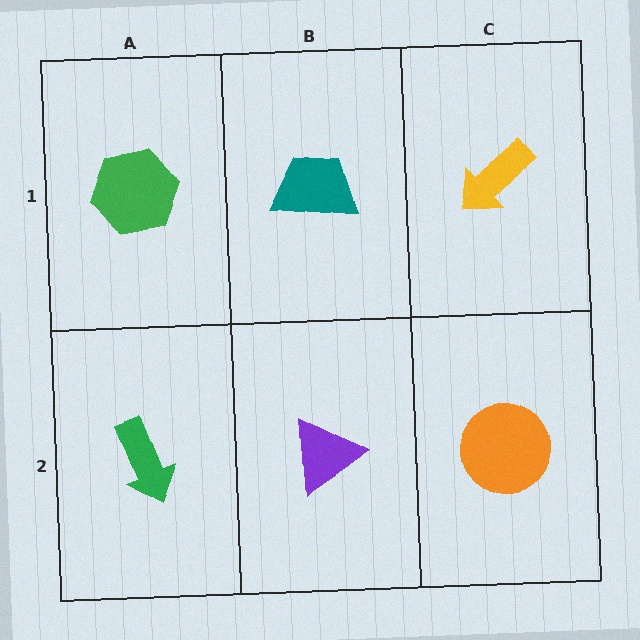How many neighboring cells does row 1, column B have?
3.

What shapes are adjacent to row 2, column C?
A yellow arrow (row 1, column C), a purple triangle (row 2, column B).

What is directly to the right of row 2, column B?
An orange circle.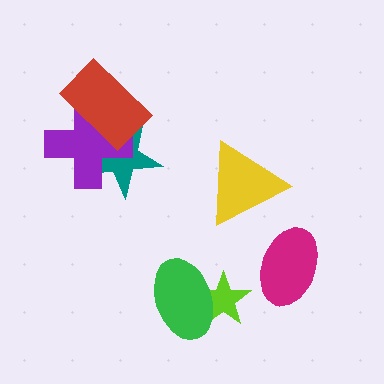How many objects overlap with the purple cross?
2 objects overlap with the purple cross.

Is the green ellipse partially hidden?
No, no other shape covers it.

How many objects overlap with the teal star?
2 objects overlap with the teal star.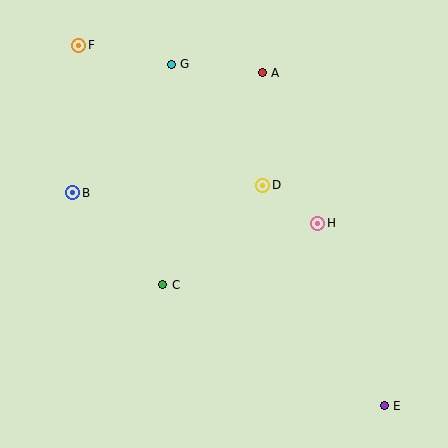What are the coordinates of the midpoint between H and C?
The midpoint between H and C is at (240, 254).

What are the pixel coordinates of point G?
Point G is at (171, 64).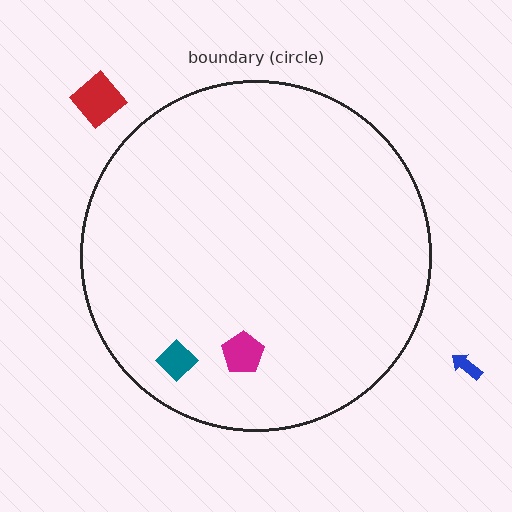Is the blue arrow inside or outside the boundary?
Outside.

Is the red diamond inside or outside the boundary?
Outside.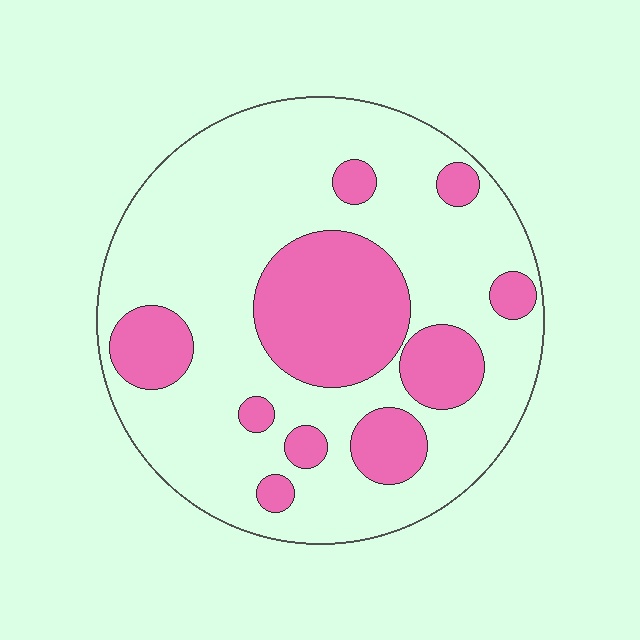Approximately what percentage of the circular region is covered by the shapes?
Approximately 30%.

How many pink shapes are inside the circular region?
10.